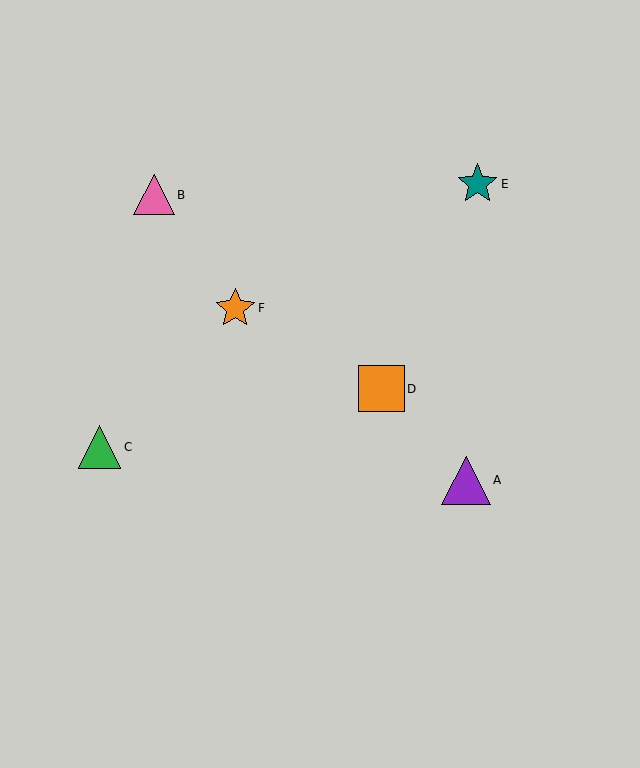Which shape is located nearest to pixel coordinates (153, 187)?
The pink triangle (labeled B) at (154, 195) is nearest to that location.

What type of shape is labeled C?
Shape C is a green triangle.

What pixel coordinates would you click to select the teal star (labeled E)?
Click at (478, 184) to select the teal star E.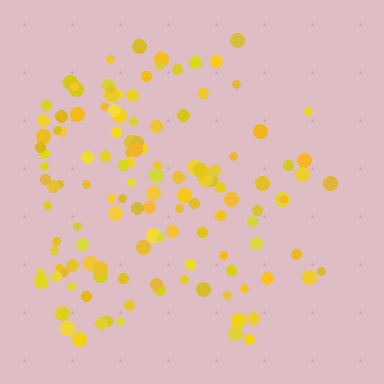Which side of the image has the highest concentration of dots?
The left.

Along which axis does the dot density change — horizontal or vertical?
Horizontal.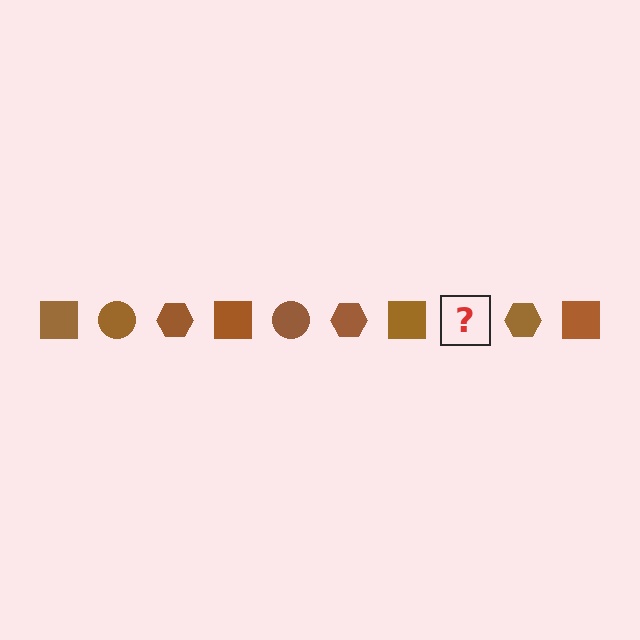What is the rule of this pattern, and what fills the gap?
The rule is that the pattern cycles through square, circle, hexagon shapes in brown. The gap should be filled with a brown circle.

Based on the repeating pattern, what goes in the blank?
The blank should be a brown circle.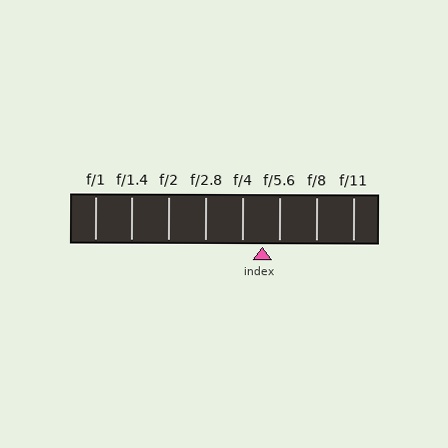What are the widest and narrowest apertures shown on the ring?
The widest aperture shown is f/1 and the narrowest is f/11.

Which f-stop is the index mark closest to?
The index mark is closest to f/5.6.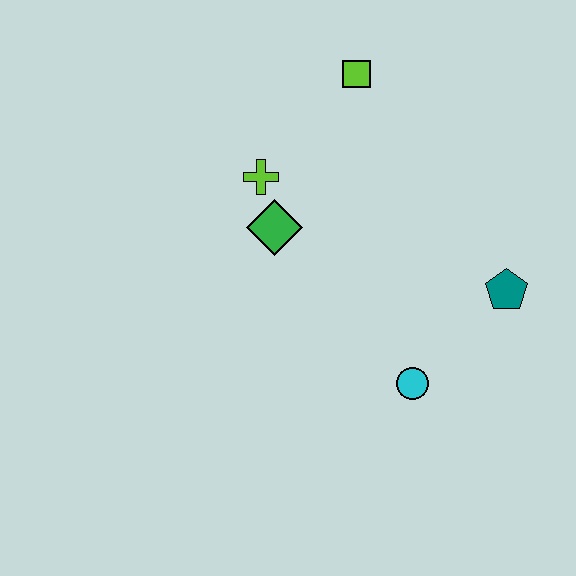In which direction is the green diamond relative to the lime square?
The green diamond is below the lime square.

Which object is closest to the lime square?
The lime cross is closest to the lime square.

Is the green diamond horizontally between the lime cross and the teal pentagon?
Yes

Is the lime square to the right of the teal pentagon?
No